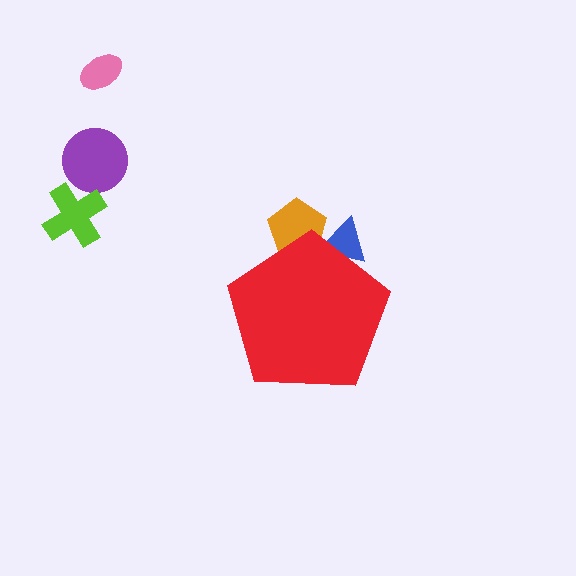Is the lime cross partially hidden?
No, the lime cross is fully visible.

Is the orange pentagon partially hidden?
Yes, the orange pentagon is partially hidden behind the red pentagon.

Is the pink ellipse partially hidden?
No, the pink ellipse is fully visible.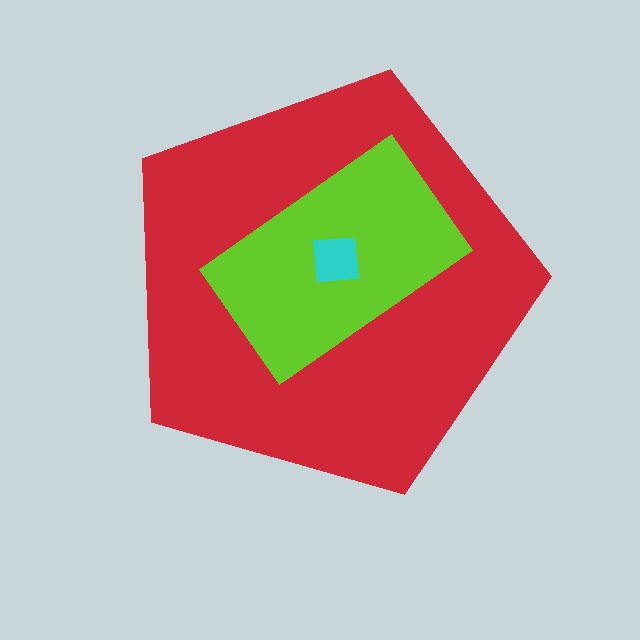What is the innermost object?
The cyan square.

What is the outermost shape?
The red pentagon.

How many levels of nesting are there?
3.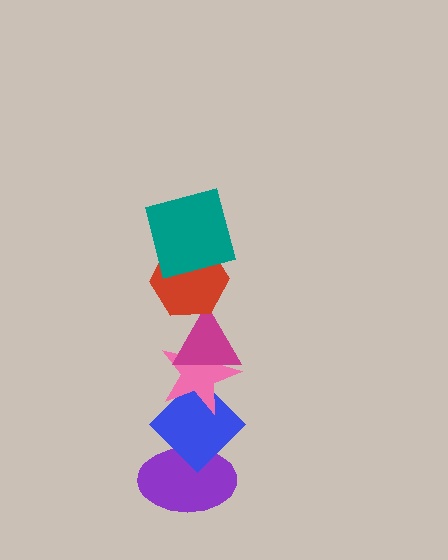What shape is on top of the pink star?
The magenta triangle is on top of the pink star.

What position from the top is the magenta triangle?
The magenta triangle is 3rd from the top.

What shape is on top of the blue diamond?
The pink star is on top of the blue diamond.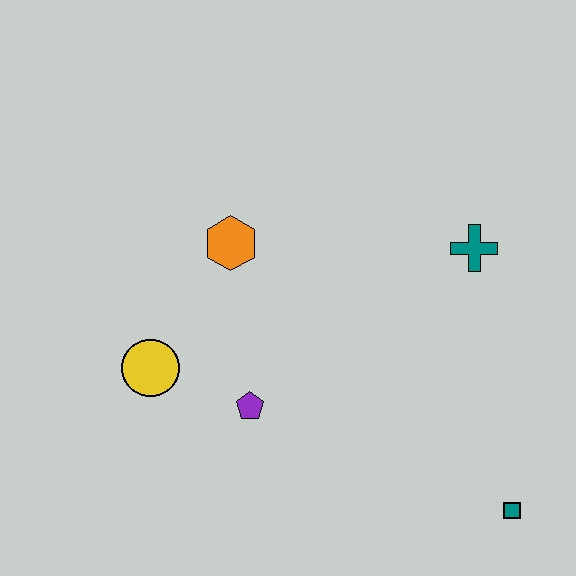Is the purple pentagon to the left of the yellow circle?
No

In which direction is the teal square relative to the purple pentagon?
The teal square is to the right of the purple pentagon.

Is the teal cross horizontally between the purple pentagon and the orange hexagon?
No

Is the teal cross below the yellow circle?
No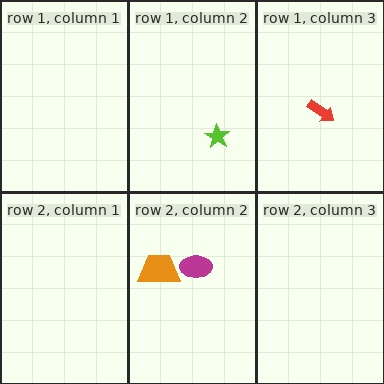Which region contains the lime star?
The row 1, column 2 region.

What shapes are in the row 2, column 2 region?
The magenta ellipse, the orange trapezoid.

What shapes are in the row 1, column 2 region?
The lime star.